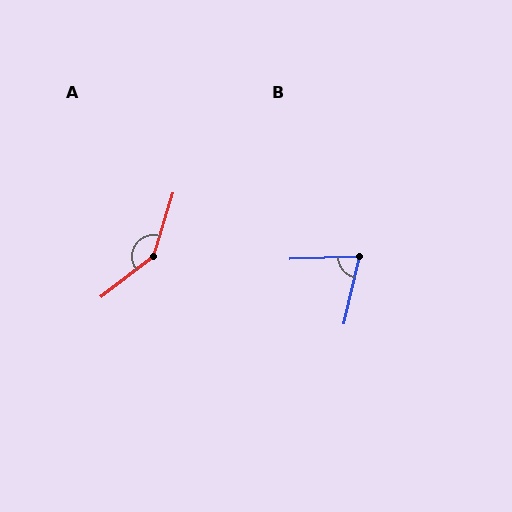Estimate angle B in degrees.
Approximately 75 degrees.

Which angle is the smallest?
B, at approximately 75 degrees.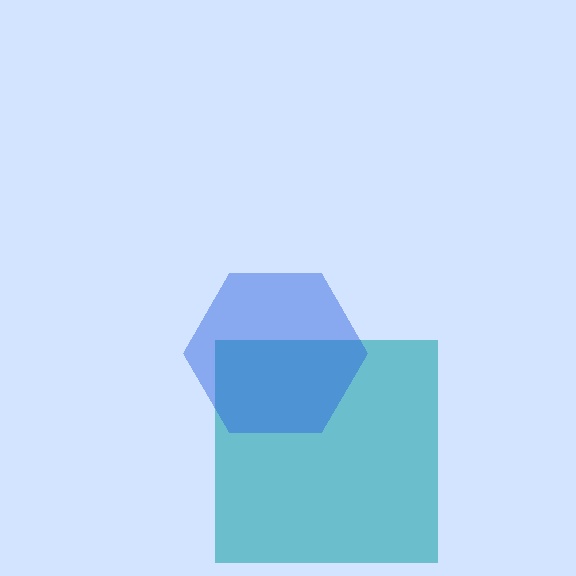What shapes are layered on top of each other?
The layered shapes are: a teal square, a blue hexagon.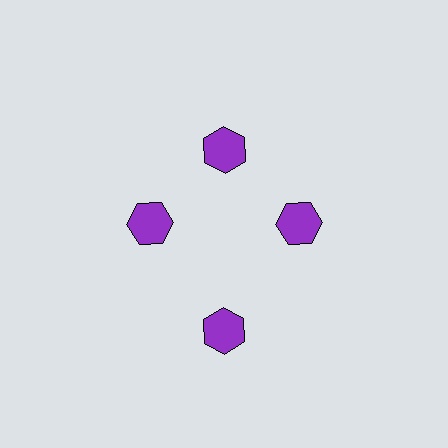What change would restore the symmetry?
The symmetry would be restored by moving it inward, back onto the ring so that all 4 hexagons sit at equal angles and equal distance from the center.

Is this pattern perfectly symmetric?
No. The 4 purple hexagons are arranged in a ring, but one element near the 6 o'clock position is pushed outward from the center, breaking the 4-fold rotational symmetry.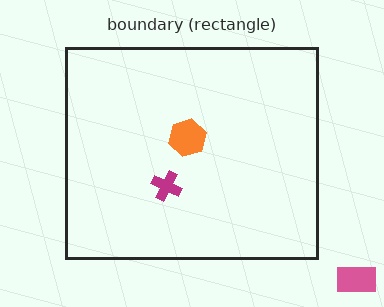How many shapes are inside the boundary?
2 inside, 1 outside.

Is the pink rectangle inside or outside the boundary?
Outside.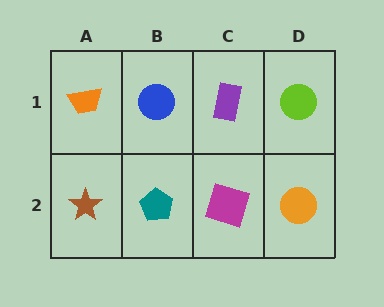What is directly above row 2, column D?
A lime circle.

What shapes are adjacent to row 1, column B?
A teal pentagon (row 2, column B), an orange trapezoid (row 1, column A), a purple rectangle (row 1, column C).